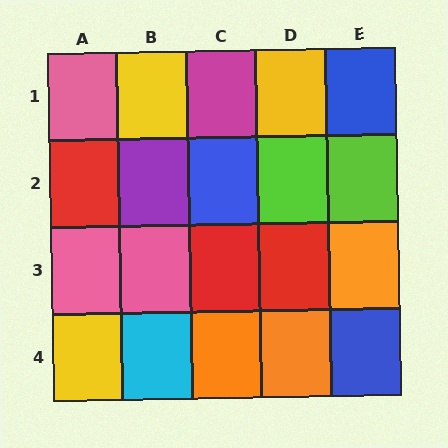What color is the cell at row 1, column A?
Pink.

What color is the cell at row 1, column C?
Magenta.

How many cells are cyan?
1 cell is cyan.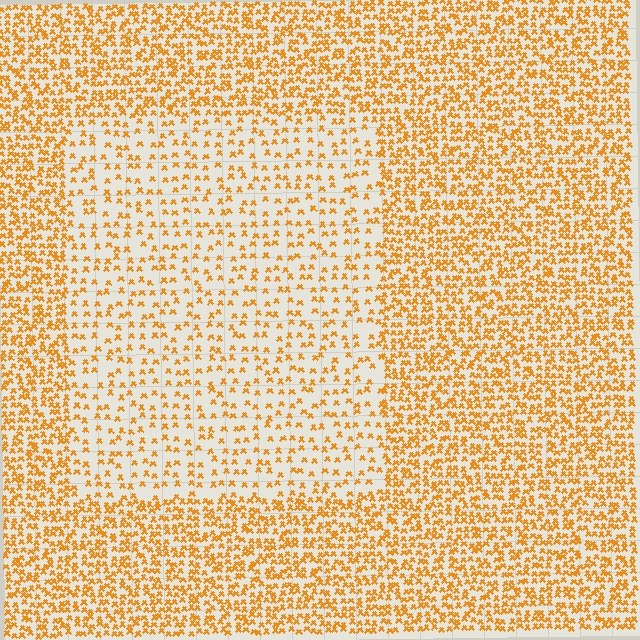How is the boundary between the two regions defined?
The boundary is defined by a change in element density (approximately 2.2x ratio). All elements are the same color, size, and shape.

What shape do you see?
I see a rectangle.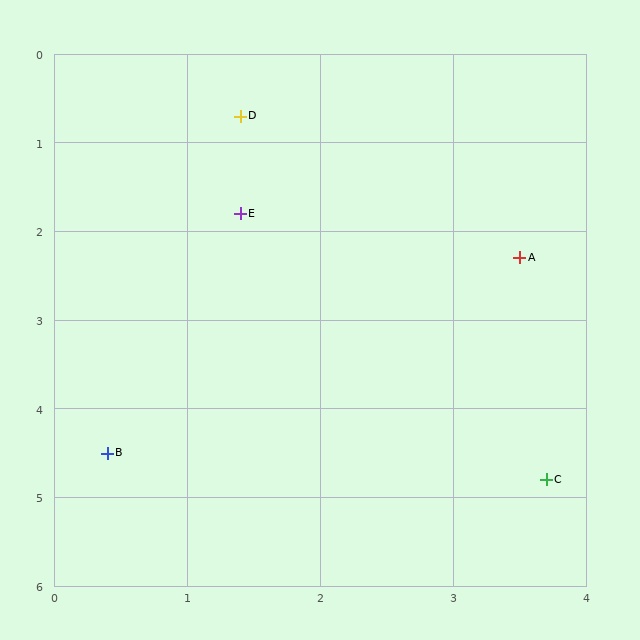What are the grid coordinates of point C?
Point C is at approximately (3.7, 4.8).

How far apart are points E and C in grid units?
Points E and C are about 3.8 grid units apart.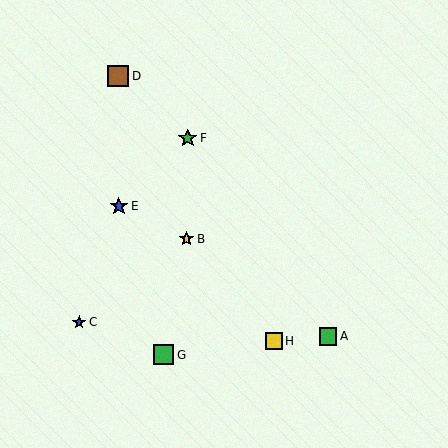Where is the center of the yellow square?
The center of the yellow square is at (274, 341).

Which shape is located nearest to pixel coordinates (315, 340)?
The green square (labeled A) at (328, 336) is nearest to that location.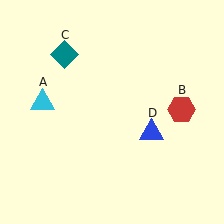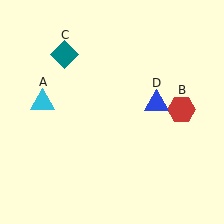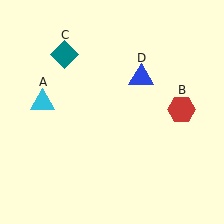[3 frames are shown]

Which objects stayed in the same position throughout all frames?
Cyan triangle (object A) and red hexagon (object B) and teal diamond (object C) remained stationary.